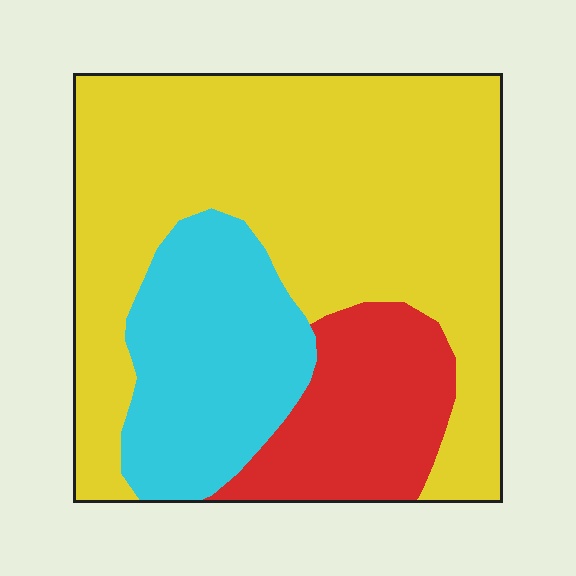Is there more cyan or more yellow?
Yellow.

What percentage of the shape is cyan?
Cyan covers around 20% of the shape.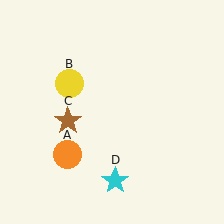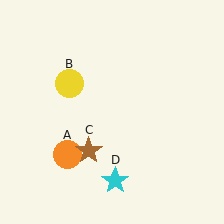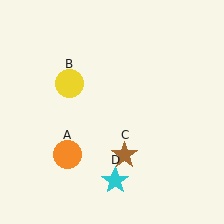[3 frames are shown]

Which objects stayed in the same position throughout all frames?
Orange circle (object A) and yellow circle (object B) and cyan star (object D) remained stationary.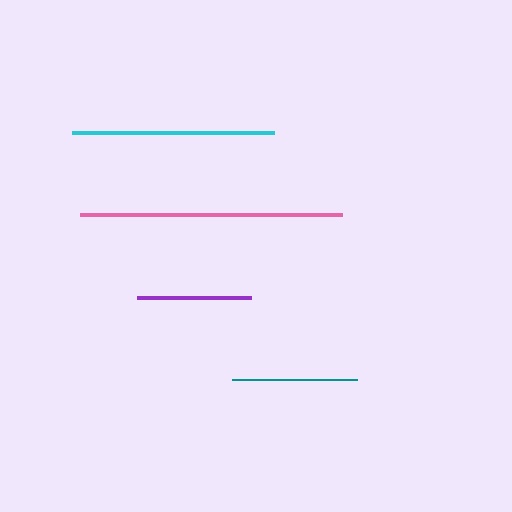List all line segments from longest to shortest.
From longest to shortest: pink, cyan, teal, purple.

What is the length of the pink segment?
The pink segment is approximately 262 pixels long.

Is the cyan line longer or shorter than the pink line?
The pink line is longer than the cyan line.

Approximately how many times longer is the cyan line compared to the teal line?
The cyan line is approximately 1.6 times the length of the teal line.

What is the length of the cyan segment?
The cyan segment is approximately 202 pixels long.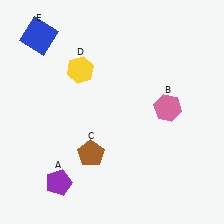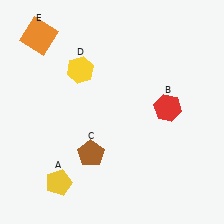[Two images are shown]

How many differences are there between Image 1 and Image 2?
There are 3 differences between the two images.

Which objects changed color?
A changed from purple to yellow. B changed from pink to red. E changed from blue to orange.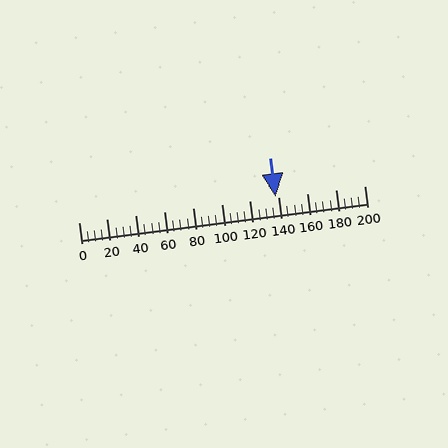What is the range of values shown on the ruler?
The ruler shows values from 0 to 200.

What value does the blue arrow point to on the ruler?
The blue arrow points to approximately 138.